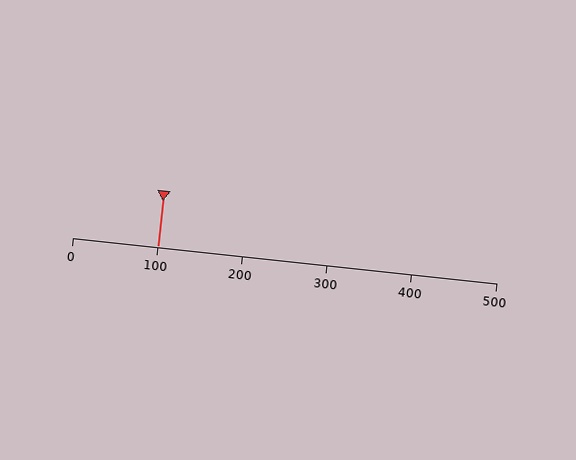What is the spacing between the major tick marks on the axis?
The major ticks are spaced 100 apart.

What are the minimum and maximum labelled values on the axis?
The axis runs from 0 to 500.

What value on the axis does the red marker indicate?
The marker indicates approximately 100.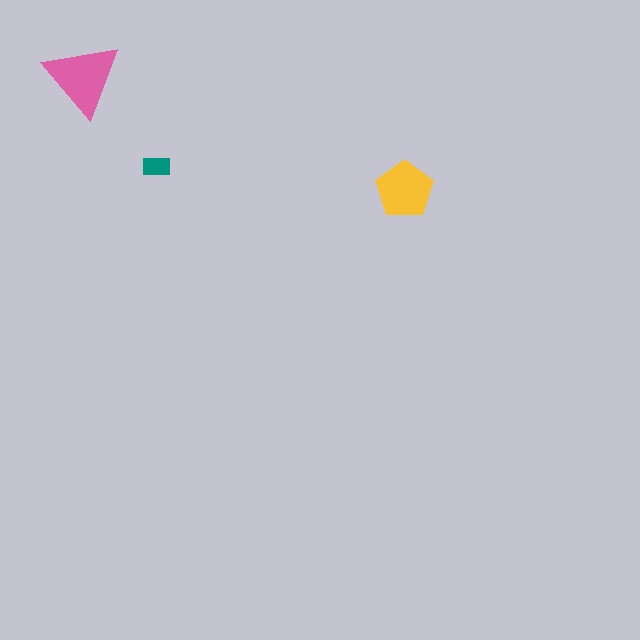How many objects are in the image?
There are 3 objects in the image.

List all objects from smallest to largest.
The teal rectangle, the yellow pentagon, the pink triangle.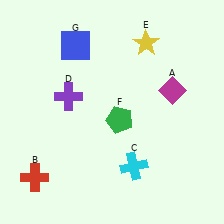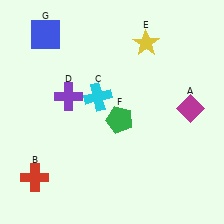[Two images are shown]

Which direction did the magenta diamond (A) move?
The magenta diamond (A) moved down.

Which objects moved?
The objects that moved are: the magenta diamond (A), the cyan cross (C), the blue square (G).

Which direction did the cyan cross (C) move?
The cyan cross (C) moved up.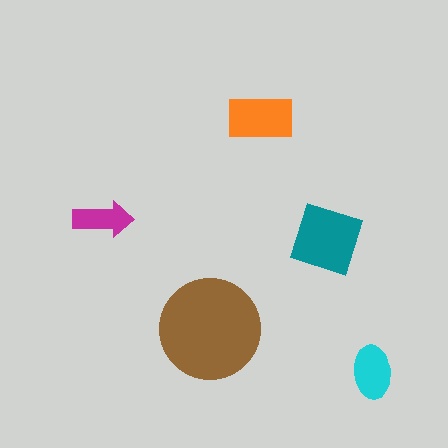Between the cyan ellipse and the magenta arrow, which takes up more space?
The cyan ellipse.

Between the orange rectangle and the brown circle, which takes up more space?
The brown circle.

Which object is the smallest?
The magenta arrow.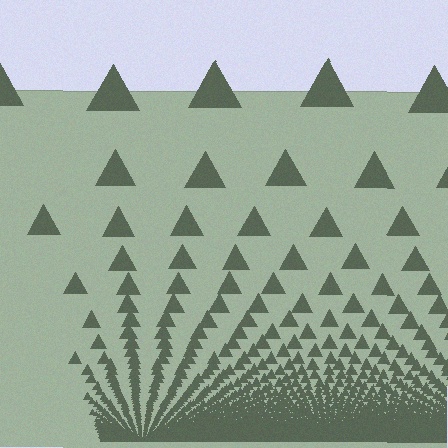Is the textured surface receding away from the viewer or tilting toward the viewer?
The surface appears to tilt toward the viewer. Texture elements get larger and sparser toward the top.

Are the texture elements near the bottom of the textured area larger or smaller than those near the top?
Smaller. The gradient is inverted — elements near the bottom are smaller and denser.